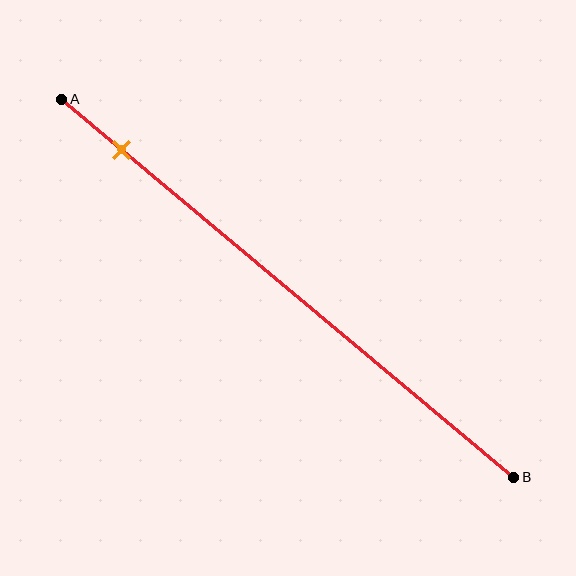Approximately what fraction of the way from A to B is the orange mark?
The orange mark is approximately 15% of the way from A to B.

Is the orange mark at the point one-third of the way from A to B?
No, the mark is at about 15% from A, not at the 33% one-third point.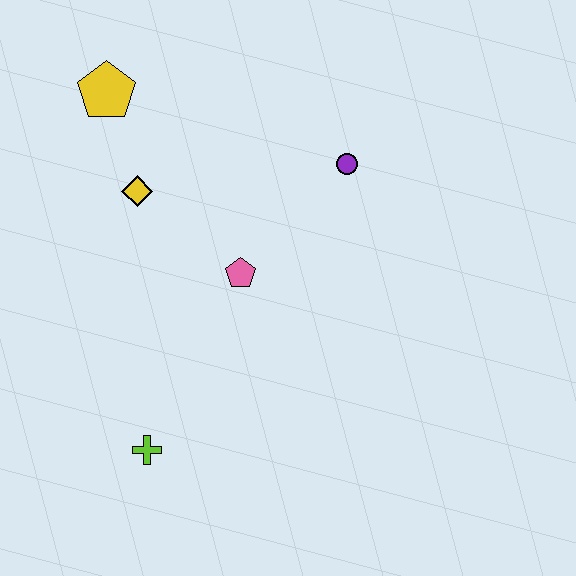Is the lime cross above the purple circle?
No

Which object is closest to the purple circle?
The pink pentagon is closest to the purple circle.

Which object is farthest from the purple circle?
The lime cross is farthest from the purple circle.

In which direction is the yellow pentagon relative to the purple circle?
The yellow pentagon is to the left of the purple circle.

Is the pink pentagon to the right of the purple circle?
No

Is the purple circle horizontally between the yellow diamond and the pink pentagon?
No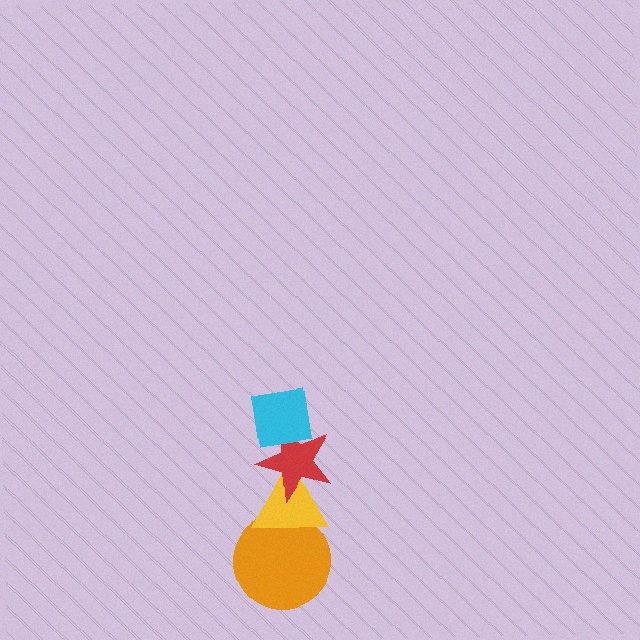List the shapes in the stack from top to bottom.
From top to bottom: the cyan square, the red star, the yellow triangle, the orange circle.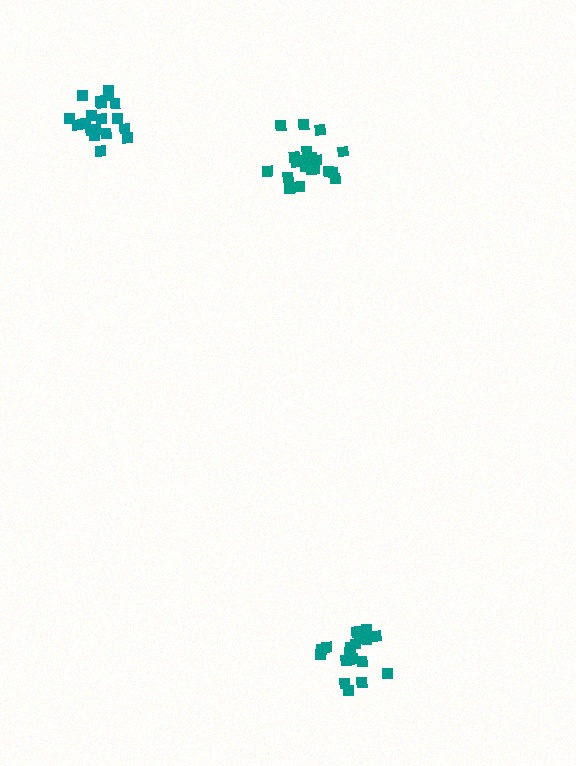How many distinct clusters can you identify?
There are 3 distinct clusters.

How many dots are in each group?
Group 1: 21 dots, Group 2: 20 dots, Group 3: 19 dots (60 total).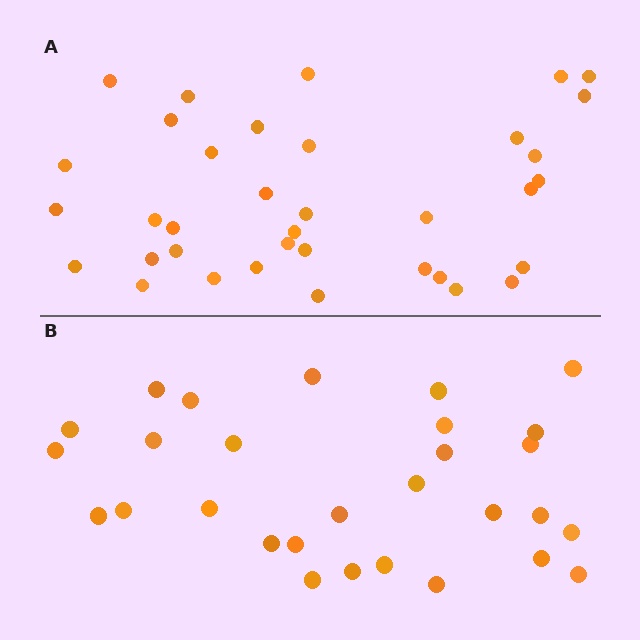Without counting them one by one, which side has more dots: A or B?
Region A (the top region) has more dots.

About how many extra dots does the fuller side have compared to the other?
Region A has roughly 8 or so more dots than region B.